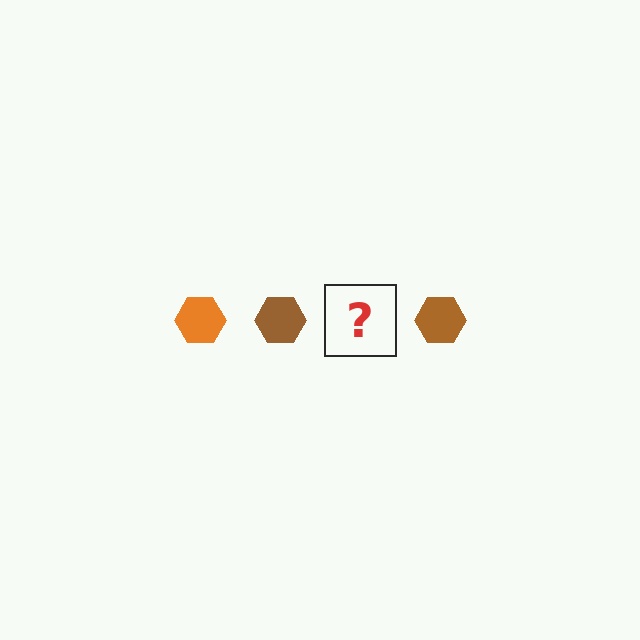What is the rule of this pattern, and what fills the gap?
The rule is that the pattern cycles through orange, brown hexagons. The gap should be filled with an orange hexagon.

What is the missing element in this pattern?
The missing element is an orange hexagon.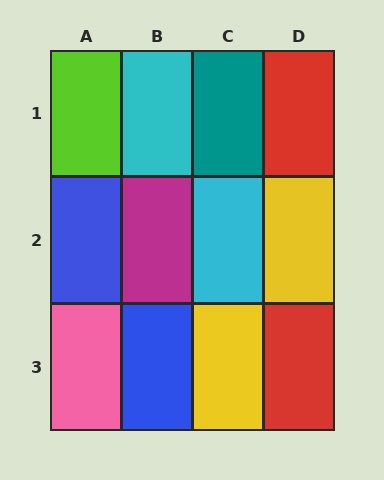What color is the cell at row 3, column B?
Blue.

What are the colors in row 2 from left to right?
Blue, magenta, cyan, yellow.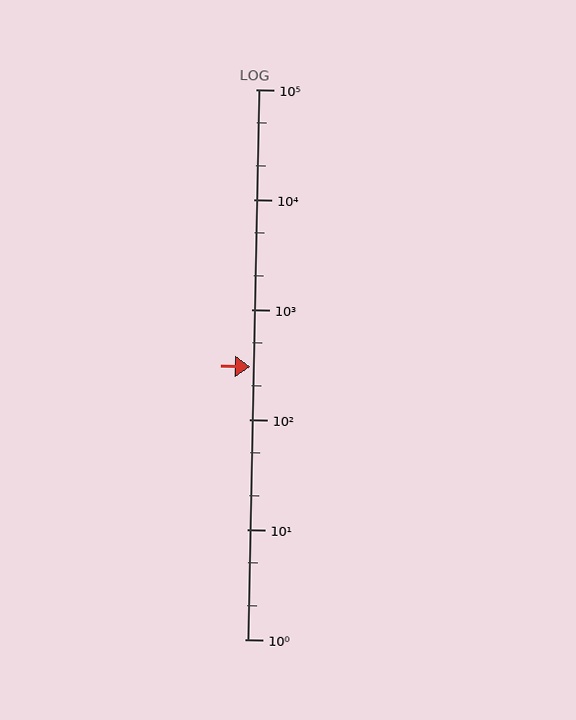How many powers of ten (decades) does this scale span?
The scale spans 5 decades, from 1 to 100000.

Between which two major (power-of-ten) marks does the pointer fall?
The pointer is between 100 and 1000.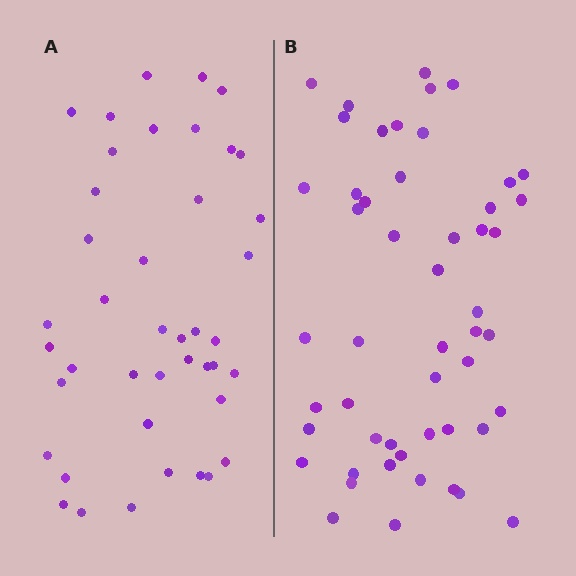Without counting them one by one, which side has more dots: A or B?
Region B (the right region) has more dots.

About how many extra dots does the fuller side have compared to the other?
Region B has roughly 8 or so more dots than region A.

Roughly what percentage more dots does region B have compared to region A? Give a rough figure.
About 20% more.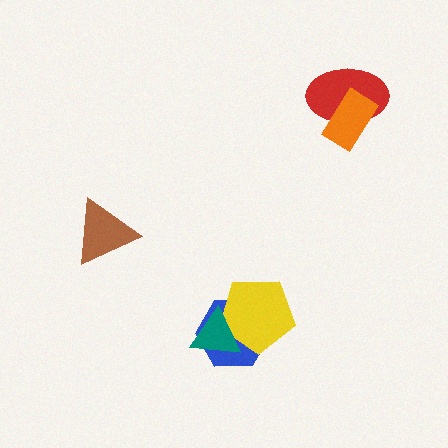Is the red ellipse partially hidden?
Yes, it is partially covered by another shape.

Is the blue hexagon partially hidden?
Yes, it is partially covered by another shape.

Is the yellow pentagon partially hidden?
Yes, it is partially covered by another shape.